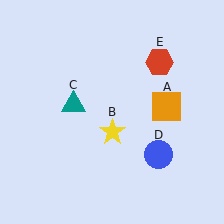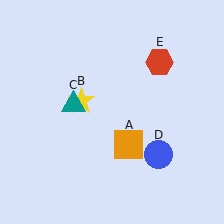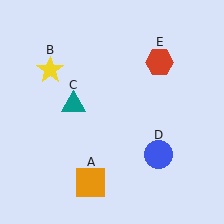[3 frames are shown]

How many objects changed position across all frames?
2 objects changed position: orange square (object A), yellow star (object B).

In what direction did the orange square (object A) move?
The orange square (object A) moved down and to the left.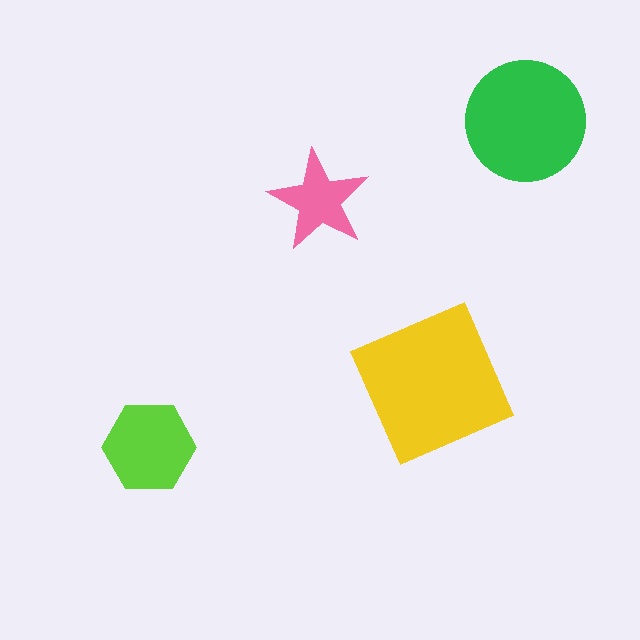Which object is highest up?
The green circle is topmost.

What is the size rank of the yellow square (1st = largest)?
1st.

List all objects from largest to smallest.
The yellow square, the green circle, the lime hexagon, the pink star.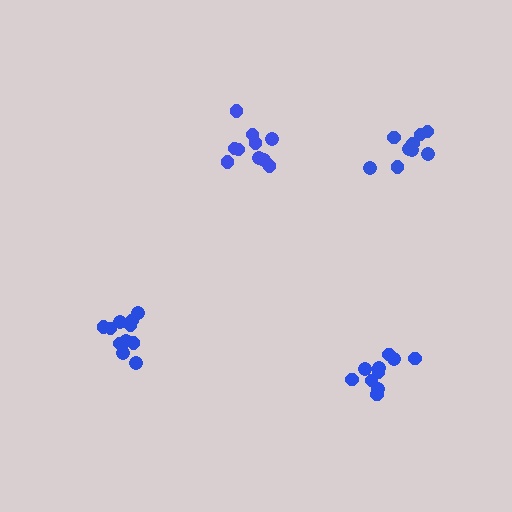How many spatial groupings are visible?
There are 4 spatial groupings.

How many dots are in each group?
Group 1: 10 dots, Group 2: 11 dots, Group 3: 9 dots, Group 4: 10 dots (40 total).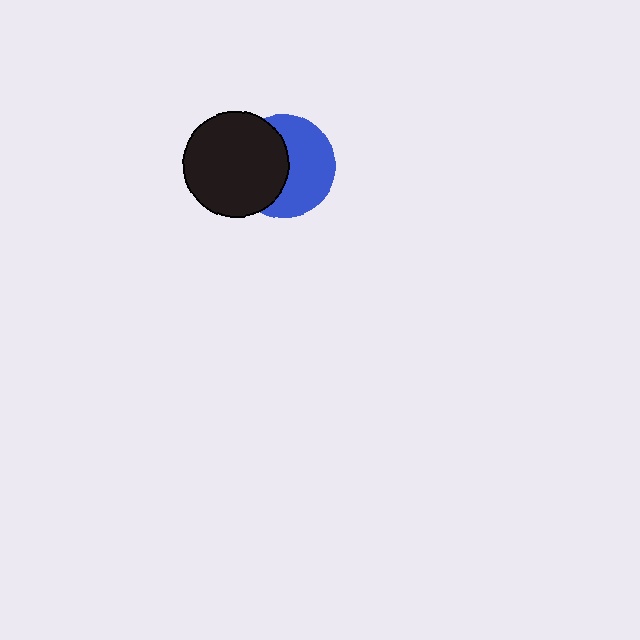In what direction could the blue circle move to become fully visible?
The blue circle could move right. That would shift it out from behind the black circle entirely.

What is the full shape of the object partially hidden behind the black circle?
The partially hidden object is a blue circle.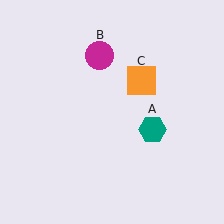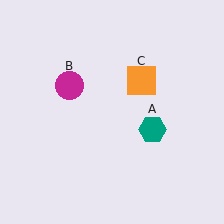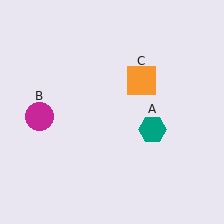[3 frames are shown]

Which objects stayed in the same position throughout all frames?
Teal hexagon (object A) and orange square (object C) remained stationary.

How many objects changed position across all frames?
1 object changed position: magenta circle (object B).